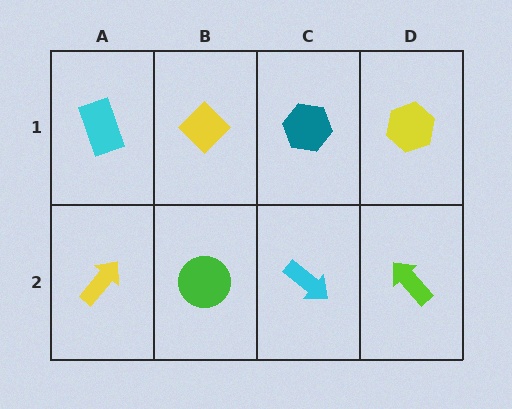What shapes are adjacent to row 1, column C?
A cyan arrow (row 2, column C), a yellow diamond (row 1, column B), a yellow hexagon (row 1, column D).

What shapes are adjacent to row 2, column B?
A yellow diamond (row 1, column B), a yellow arrow (row 2, column A), a cyan arrow (row 2, column C).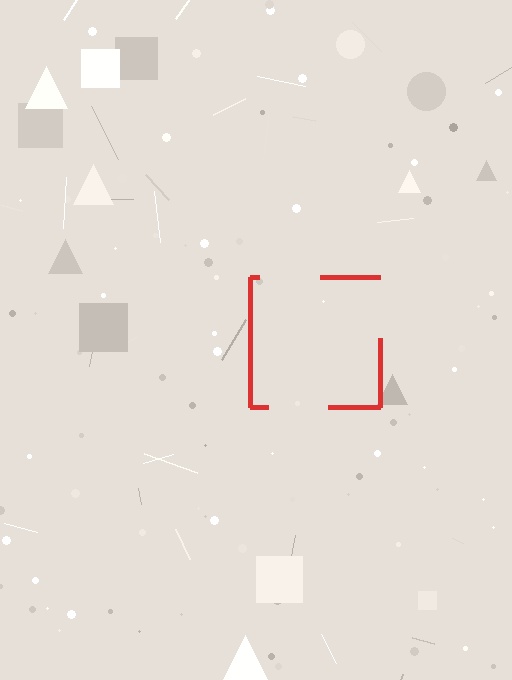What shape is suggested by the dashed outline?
The dashed outline suggests a square.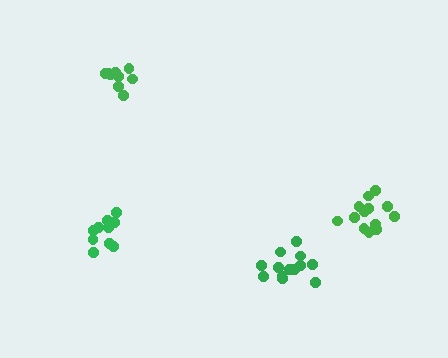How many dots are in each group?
Group 1: 13 dots, Group 2: 10 dots, Group 3: 9 dots, Group 4: 13 dots (45 total).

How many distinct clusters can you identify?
There are 4 distinct clusters.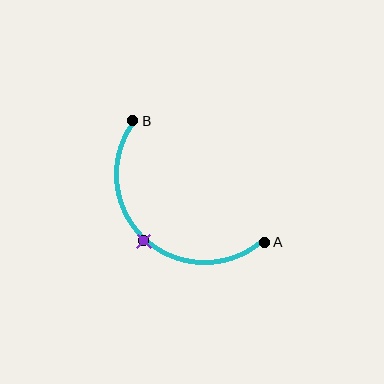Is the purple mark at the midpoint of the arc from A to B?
Yes. The purple mark lies on the arc at equal arc-length from both A and B — it is the arc midpoint.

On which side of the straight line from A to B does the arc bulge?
The arc bulges below and to the left of the straight line connecting A and B.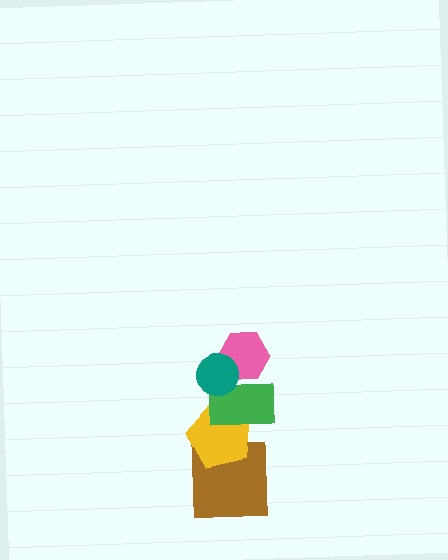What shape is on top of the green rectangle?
The pink hexagon is on top of the green rectangle.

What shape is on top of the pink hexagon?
The teal circle is on top of the pink hexagon.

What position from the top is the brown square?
The brown square is 5th from the top.